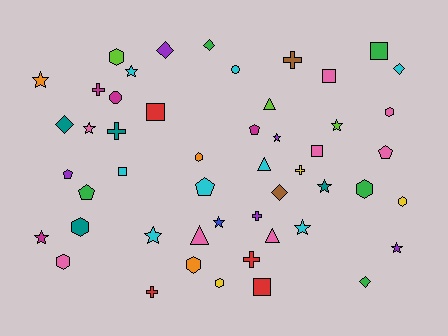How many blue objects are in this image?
There is 1 blue object.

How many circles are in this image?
There are 2 circles.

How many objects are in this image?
There are 50 objects.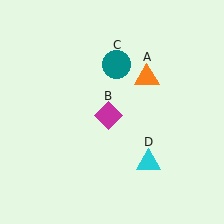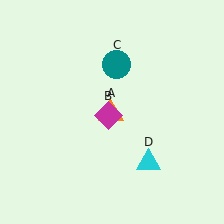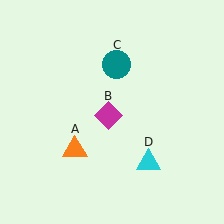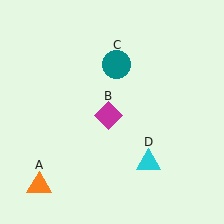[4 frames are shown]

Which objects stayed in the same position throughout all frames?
Magenta diamond (object B) and teal circle (object C) and cyan triangle (object D) remained stationary.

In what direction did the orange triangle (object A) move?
The orange triangle (object A) moved down and to the left.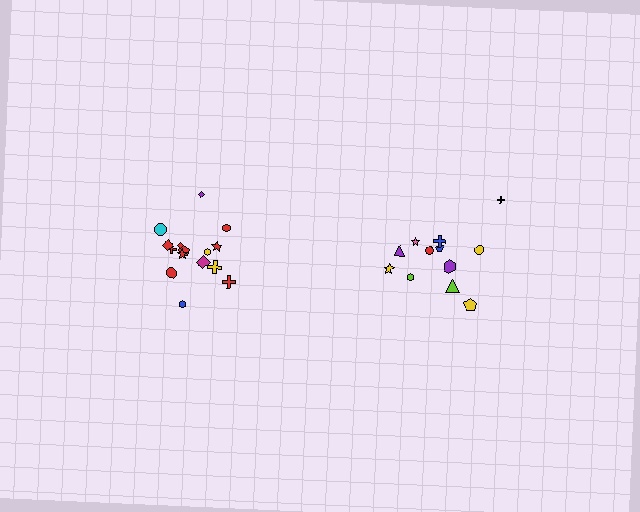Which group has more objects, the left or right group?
The left group.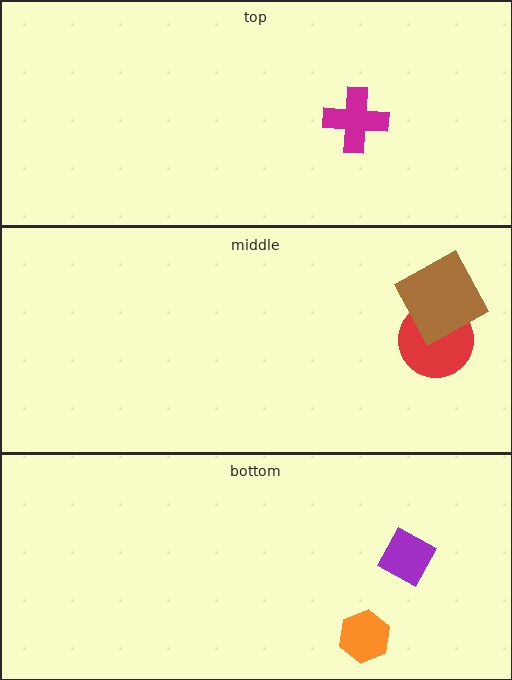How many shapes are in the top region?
1.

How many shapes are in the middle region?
2.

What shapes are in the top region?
The magenta cross.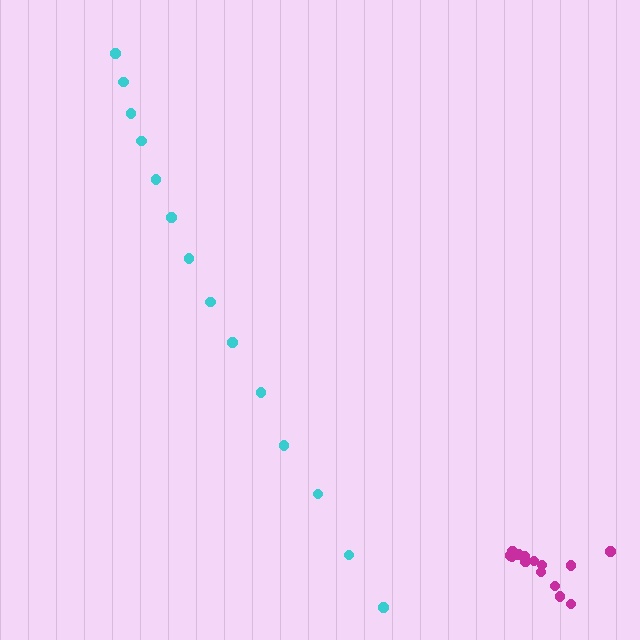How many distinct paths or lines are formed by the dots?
There are 2 distinct paths.